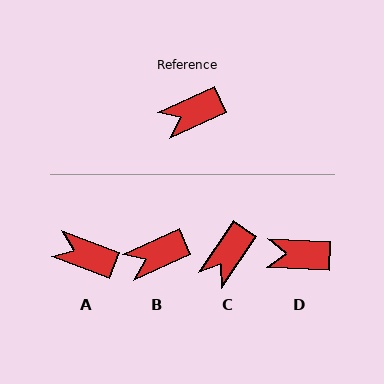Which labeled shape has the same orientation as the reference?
B.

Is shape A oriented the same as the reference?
No, it is off by about 45 degrees.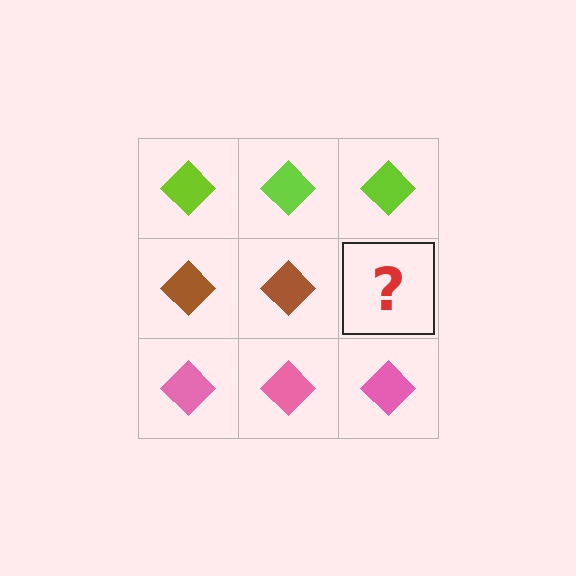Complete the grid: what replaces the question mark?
The question mark should be replaced with a brown diamond.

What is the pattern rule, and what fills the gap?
The rule is that each row has a consistent color. The gap should be filled with a brown diamond.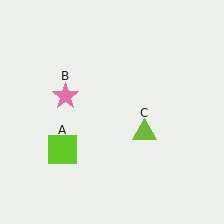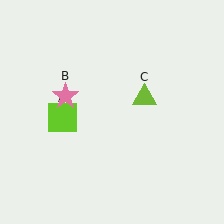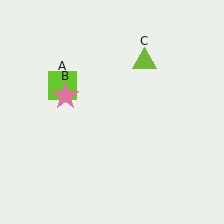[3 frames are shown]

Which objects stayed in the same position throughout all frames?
Pink star (object B) remained stationary.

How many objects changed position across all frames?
2 objects changed position: lime square (object A), lime triangle (object C).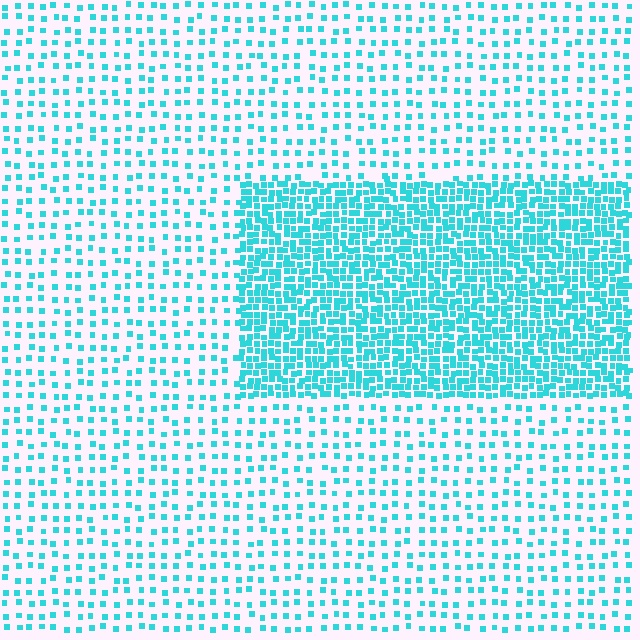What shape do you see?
I see a rectangle.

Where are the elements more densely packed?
The elements are more densely packed inside the rectangle boundary.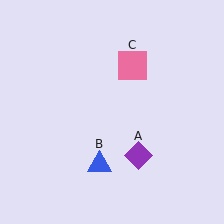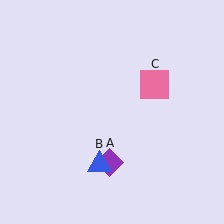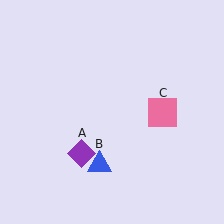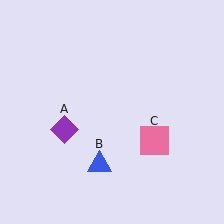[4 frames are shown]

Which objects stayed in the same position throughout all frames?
Blue triangle (object B) remained stationary.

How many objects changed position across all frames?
2 objects changed position: purple diamond (object A), pink square (object C).